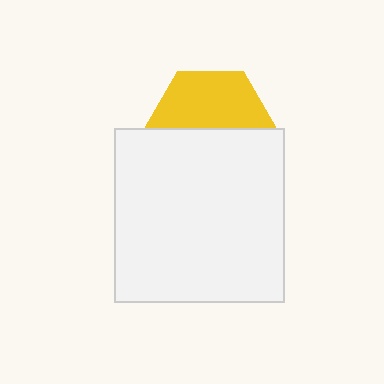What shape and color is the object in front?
The object in front is a white rectangle.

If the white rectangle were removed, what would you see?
You would see the complete yellow hexagon.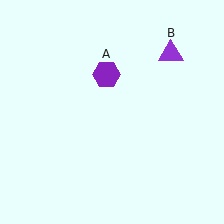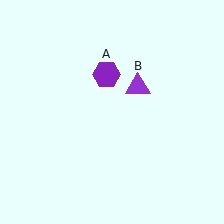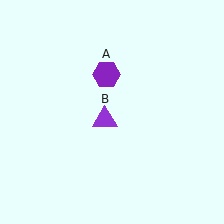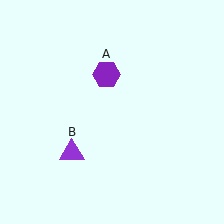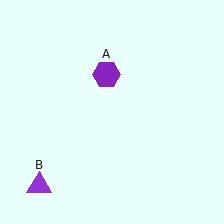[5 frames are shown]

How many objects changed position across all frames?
1 object changed position: purple triangle (object B).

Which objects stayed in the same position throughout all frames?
Purple hexagon (object A) remained stationary.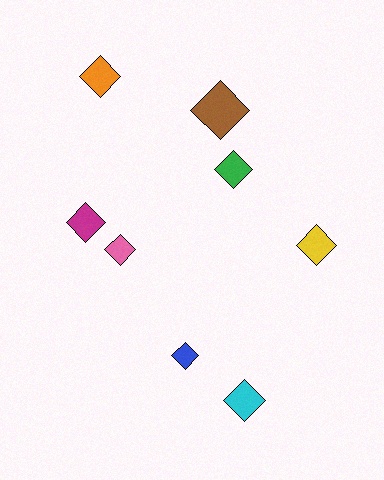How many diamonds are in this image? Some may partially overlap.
There are 8 diamonds.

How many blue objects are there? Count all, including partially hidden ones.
There is 1 blue object.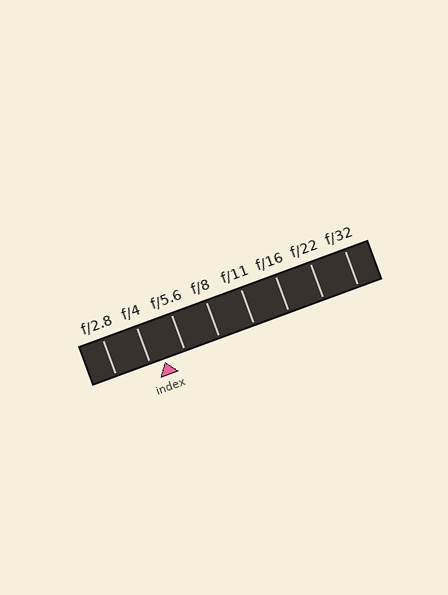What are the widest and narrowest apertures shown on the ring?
The widest aperture shown is f/2.8 and the narrowest is f/32.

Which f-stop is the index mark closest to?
The index mark is closest to f/4.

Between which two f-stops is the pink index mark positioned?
The index mark is between f/4 and f/5.6.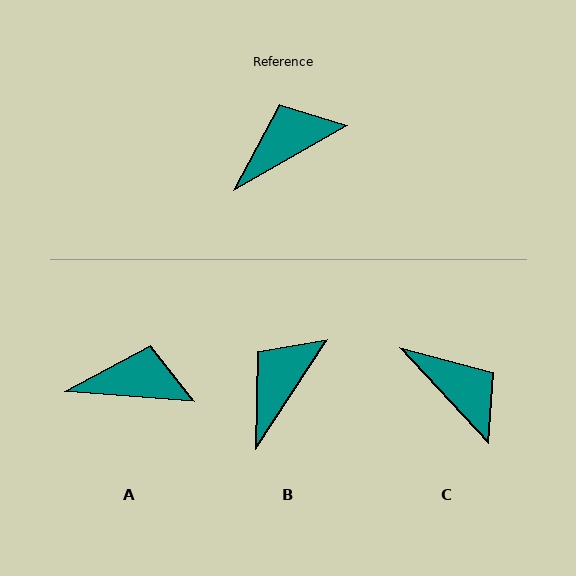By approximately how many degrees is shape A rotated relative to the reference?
Approximately 34 degrees clockwise.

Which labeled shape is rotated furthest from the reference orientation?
C, about 77 degrees away.